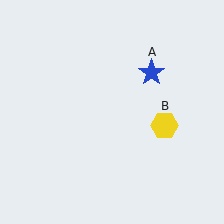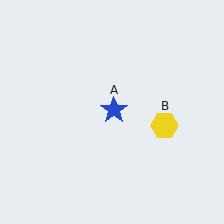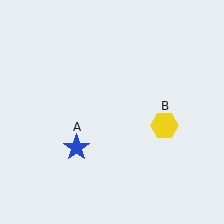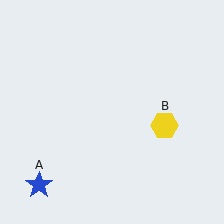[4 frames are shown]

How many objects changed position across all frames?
1 object changed position: blue star (object A).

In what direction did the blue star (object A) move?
The blue star (object A) moved down and to the left.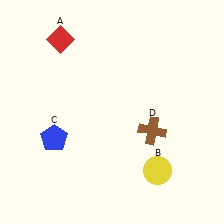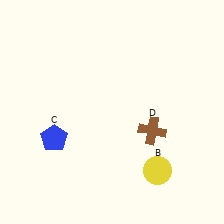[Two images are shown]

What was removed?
The red diamond (A) was removed in Image 2.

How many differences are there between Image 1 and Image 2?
There is 1 difference between the two images.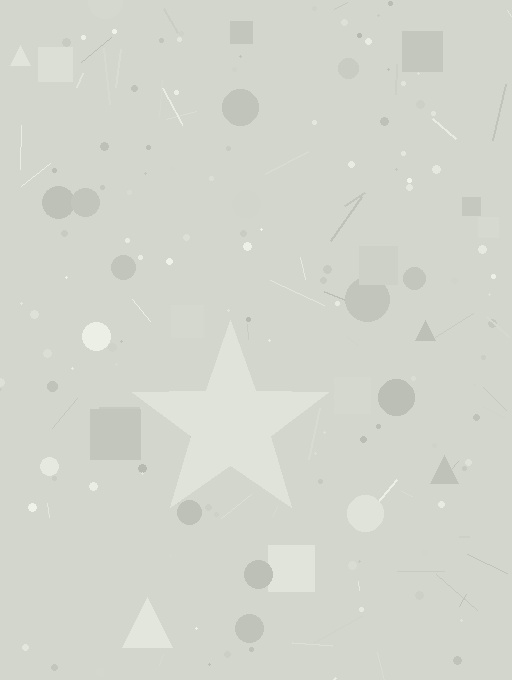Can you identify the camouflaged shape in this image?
The camouflaged shape is a star.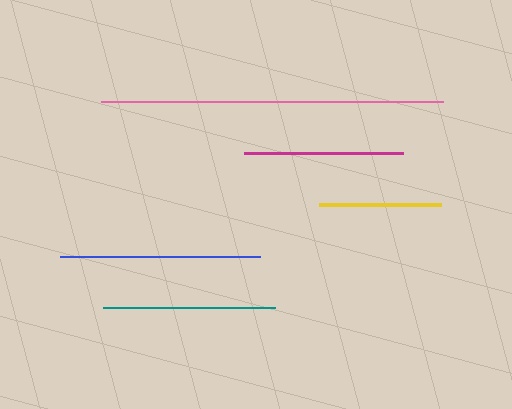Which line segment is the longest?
The pink line is the longest at approximately 343 pixels.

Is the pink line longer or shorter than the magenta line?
The pink line is longer than the magenta line.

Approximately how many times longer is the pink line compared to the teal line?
The pink line is approximately 2.0 times the length of the teal line.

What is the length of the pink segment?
The pink segment is approximately 343 pixels long.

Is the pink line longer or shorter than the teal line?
The pink line is longer than the teal line.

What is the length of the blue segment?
The blue segment is approximately 200 pixels long.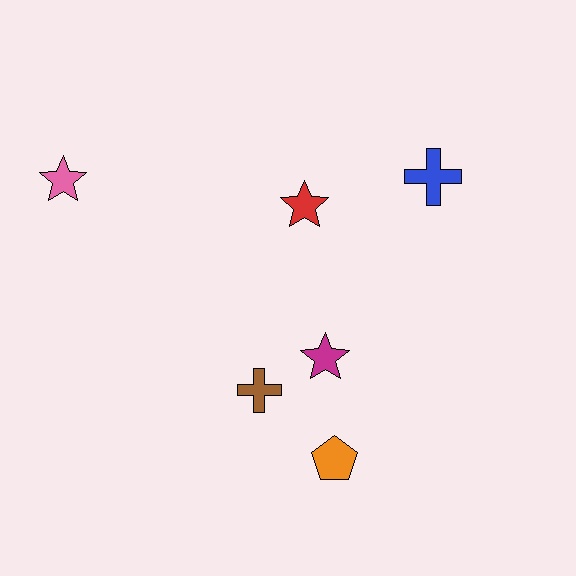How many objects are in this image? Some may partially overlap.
There are 6 objects.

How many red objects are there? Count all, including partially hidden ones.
There is 1 red object.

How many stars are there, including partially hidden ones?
There are 3 stars.